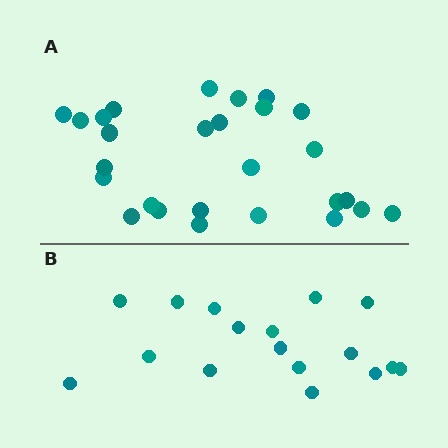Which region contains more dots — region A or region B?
Region A (the top region) has more dots.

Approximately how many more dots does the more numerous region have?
Region A has roughly 10 or so more dots than region B.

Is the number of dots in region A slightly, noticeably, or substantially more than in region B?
Region A has substantially more. The ratio is roughly 1.6 to 1.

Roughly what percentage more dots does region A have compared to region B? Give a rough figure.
About 60% more.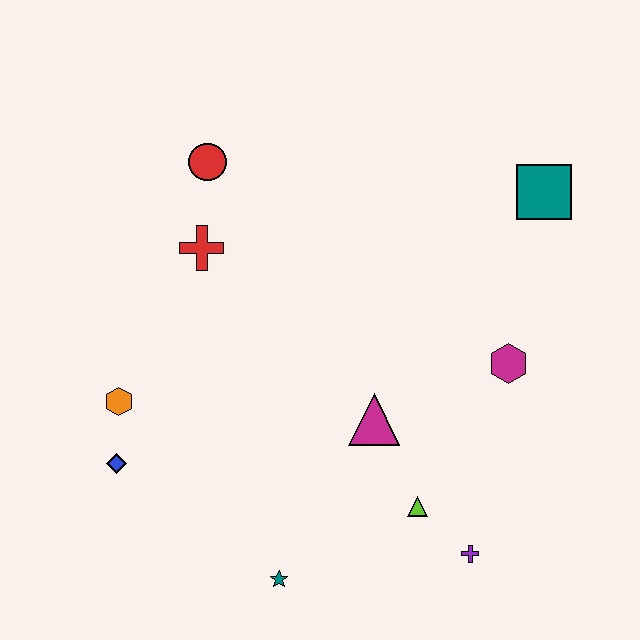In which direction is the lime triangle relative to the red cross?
The lime triangle is below the red cross.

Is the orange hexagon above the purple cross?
Yes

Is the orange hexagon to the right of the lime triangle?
No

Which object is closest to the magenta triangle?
The lime triangle is closest to the magenta triangle.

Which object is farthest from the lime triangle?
The red circle is farthest from the lime triangle.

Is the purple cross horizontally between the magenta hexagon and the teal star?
Yes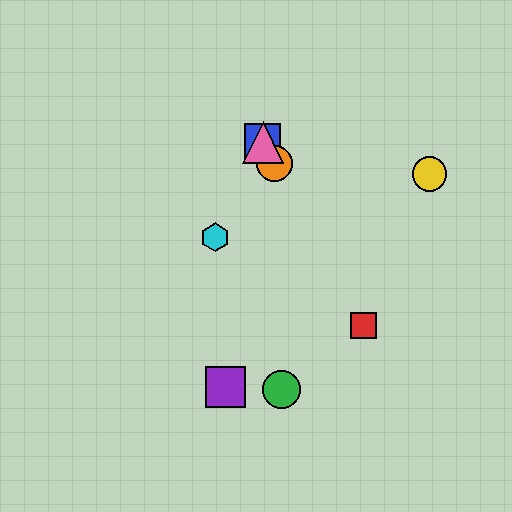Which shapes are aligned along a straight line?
The red square, the blue square, the orange circle, the pink triangle are aligned along a straight line.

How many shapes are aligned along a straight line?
4 shapes (the red square, the blue square, the orange circle, the pink triangle) are aligned along a straight line.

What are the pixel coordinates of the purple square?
The purple square is at (225, 387).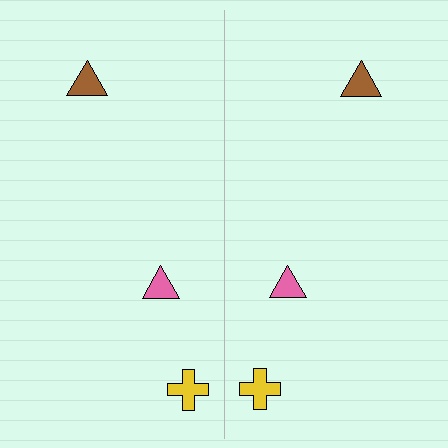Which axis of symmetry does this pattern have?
The pattern has a vertical axis of symmetry running through the center of the image.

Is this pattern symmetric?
Yes, this pattern has bilateral (reflection) symmetry.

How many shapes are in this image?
There are 6 shapes in this image.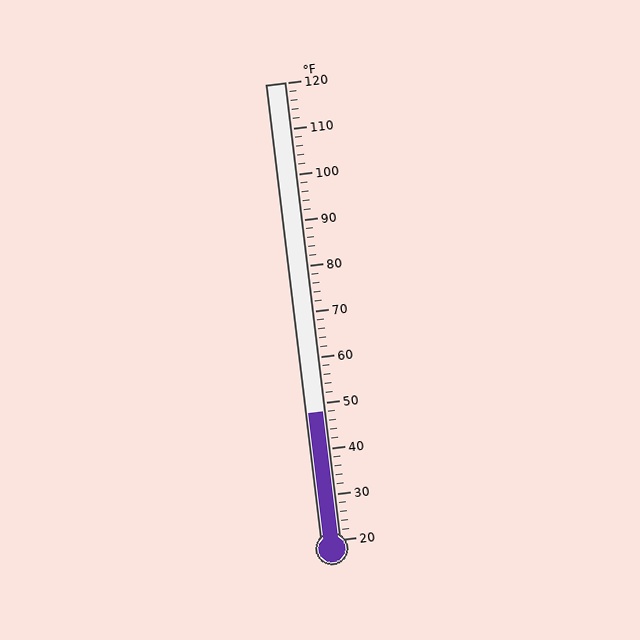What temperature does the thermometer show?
The thermometer shows approximately 48°F.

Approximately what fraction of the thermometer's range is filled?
The thermometer is filled to approximately 30% of its range.